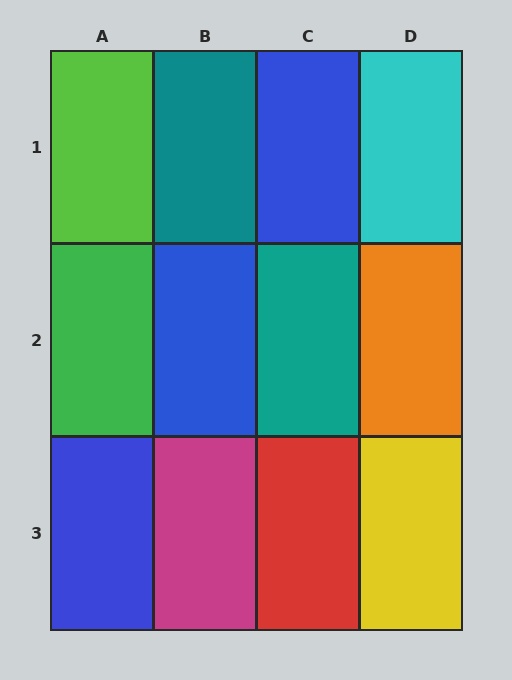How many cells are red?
1 cell is red.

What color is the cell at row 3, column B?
Magenta.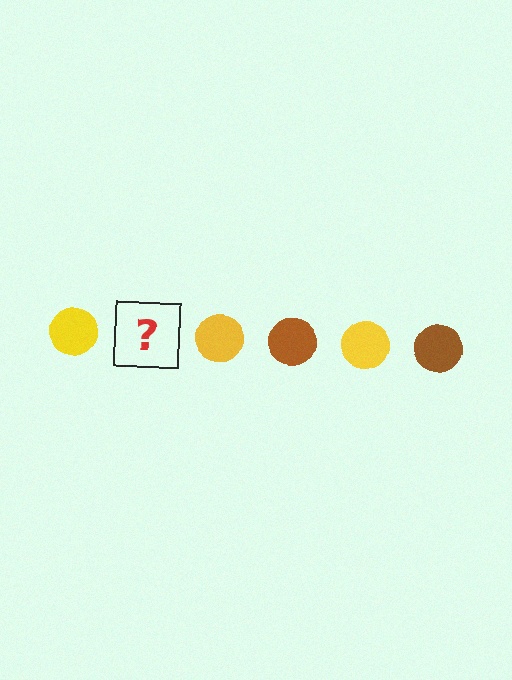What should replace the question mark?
The question mark should be replaced with a brown circle.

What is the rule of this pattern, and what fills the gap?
The rule is that the pattern cycles through yellow, brown circles. The gap should be filled with a brown circle.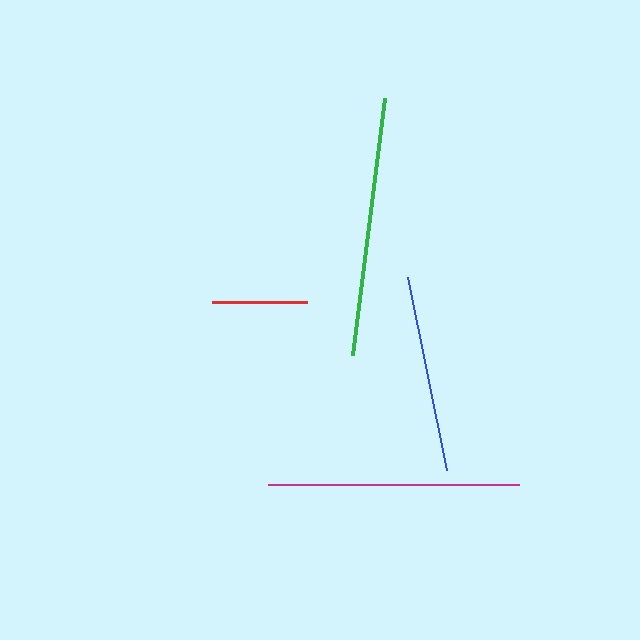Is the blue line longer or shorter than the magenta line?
The magenta line is longer than the blue line.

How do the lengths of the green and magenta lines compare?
The green and magenta lines are approximately the same length.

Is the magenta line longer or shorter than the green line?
The green line is longer than the magenta line.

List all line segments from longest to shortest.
From longest to shortest: green, magenta, blue, red.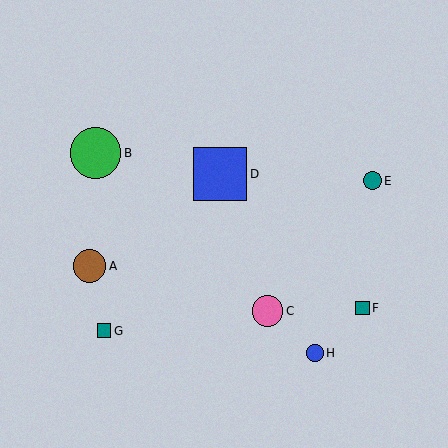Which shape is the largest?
The blue square (labeled D) is the largest.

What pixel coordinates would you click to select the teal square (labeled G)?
Click at (104, 331) to select the teal square G.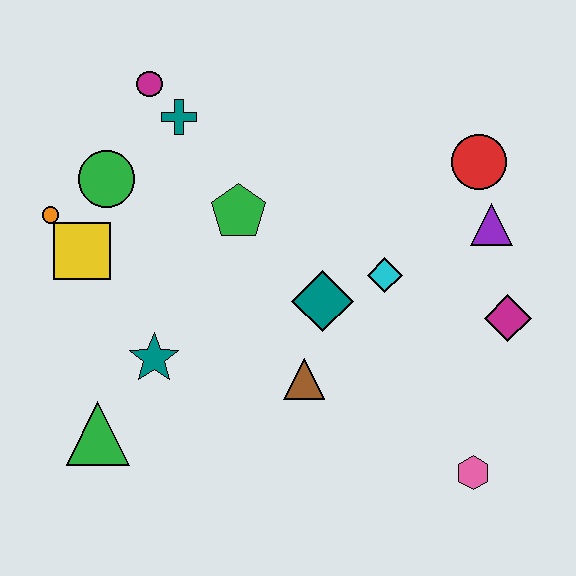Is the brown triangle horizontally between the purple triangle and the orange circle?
Yes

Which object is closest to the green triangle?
The teal star is closest to the green triangle.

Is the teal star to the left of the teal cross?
Yes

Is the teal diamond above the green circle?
No